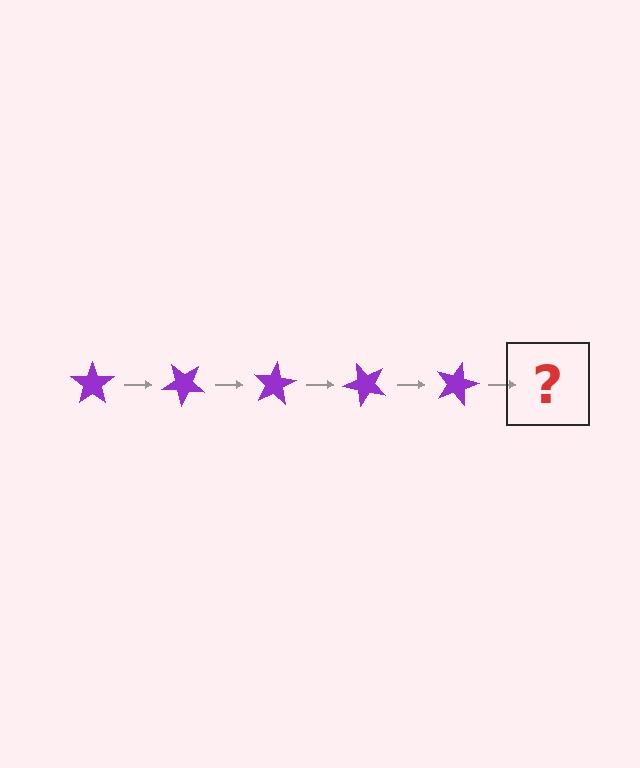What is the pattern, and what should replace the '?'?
The pattern is that the star rotates 40 degrees each step. The '?' should be a purple star rotated 200 degrees.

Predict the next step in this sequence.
The next step is a purple star rotated 200 degrees.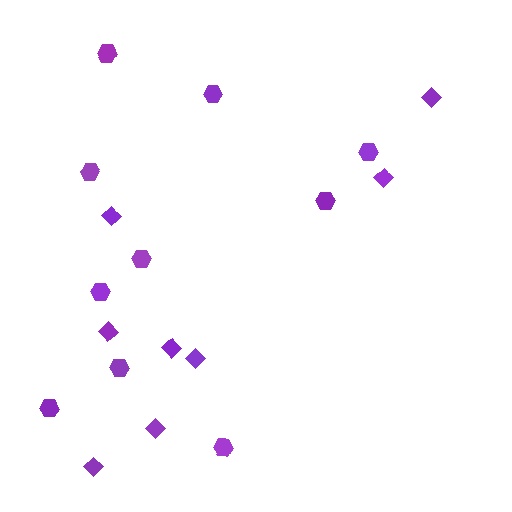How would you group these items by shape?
There are 2 groups: one group of hexagons (10) and one group of diamonds (8).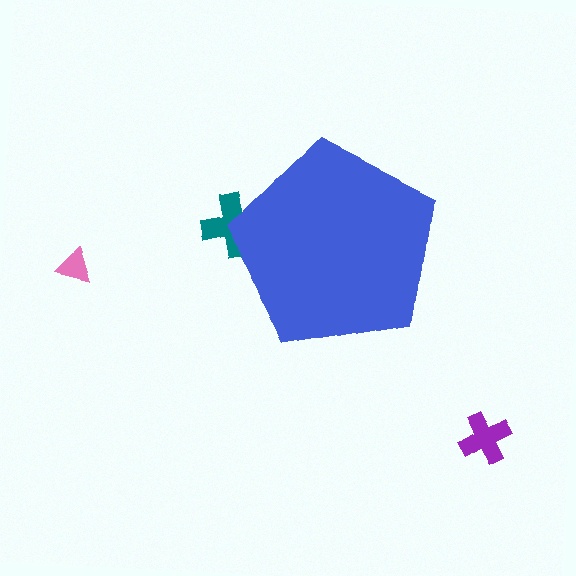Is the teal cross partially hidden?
Yes, the teal cross is partially hidden behind the blue pentagon.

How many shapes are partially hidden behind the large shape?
1 shape is partially hidden.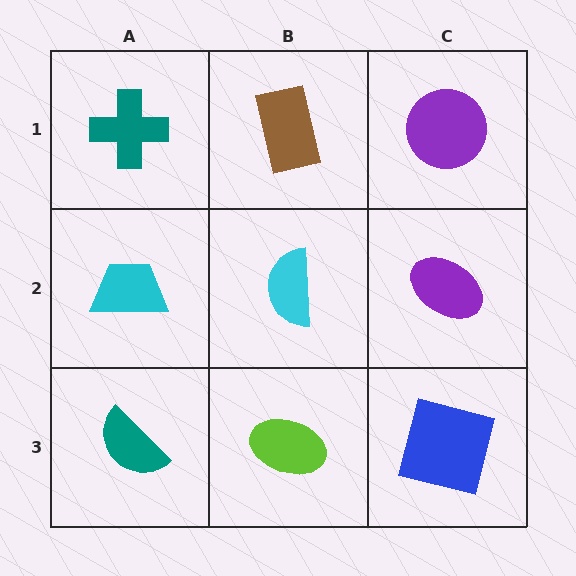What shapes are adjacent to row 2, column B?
A brown rectangle (row 1, column B), a lime ellipse (row 3, column B), a cyan trapezoid (row 2, column A), a purple ellipse (row 2, column C).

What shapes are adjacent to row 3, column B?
A cyan semicircle (row 2, column B), a teal semicircle (row 3, column A), a blue square (row 3, column C).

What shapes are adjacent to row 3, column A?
A cyan trapezoid (row 2, column A), a lime ellipse (row 3, column B).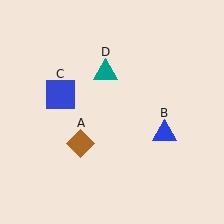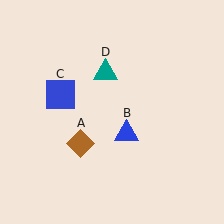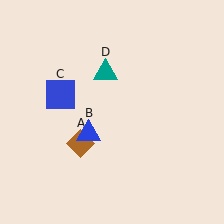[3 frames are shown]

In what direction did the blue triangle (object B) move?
The blue triangle (object B) moved left.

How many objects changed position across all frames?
1 object changed position: blue triangle (object B).